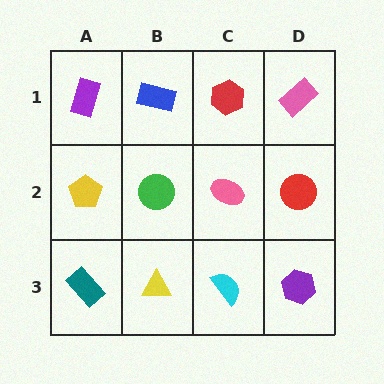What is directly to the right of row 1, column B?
A red hexagon.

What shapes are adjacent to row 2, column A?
A purple rectangle (row 1, column A), a teal rectangle (row 3, column A), a green circle (row 2, column B).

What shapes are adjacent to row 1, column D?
A red circle (row 2, column D), a red hexagon (row 1, column C).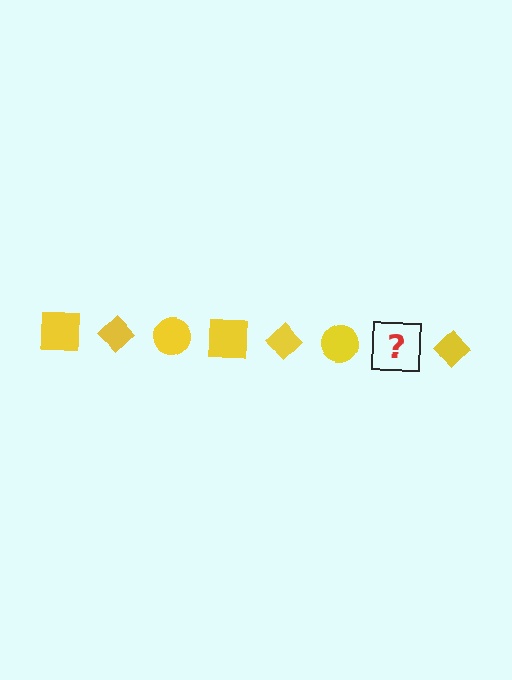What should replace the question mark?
The question mark should be replaced with a yellow square.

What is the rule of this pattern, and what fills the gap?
The rule is that the pattern cycles through square, diamond, circle shapes in yellow. The gap should be filled with a yellow square.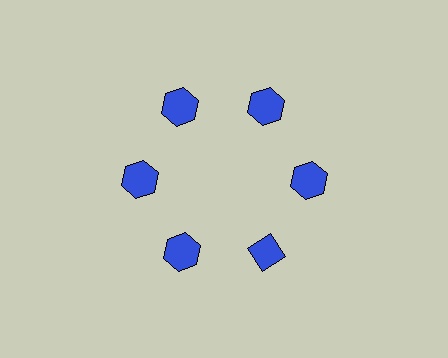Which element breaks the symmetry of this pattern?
The blue diamond at roughly the 5 o'clock position breaks the symmetry. All other shapes are blue hexagons.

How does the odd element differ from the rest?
It has a different shape: diamond instead of hexagon.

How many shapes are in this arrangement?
There are 6 shapes arranged in a ring pattern.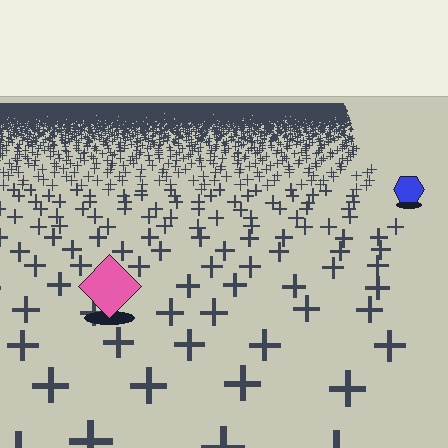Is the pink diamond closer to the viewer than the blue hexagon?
Yes. The pink diamond is closer — you can tell from the texture gradient: the ground texture is coarser near it.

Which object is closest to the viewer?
The pink diamond is closest. The texture marks near it are larger and more spread out.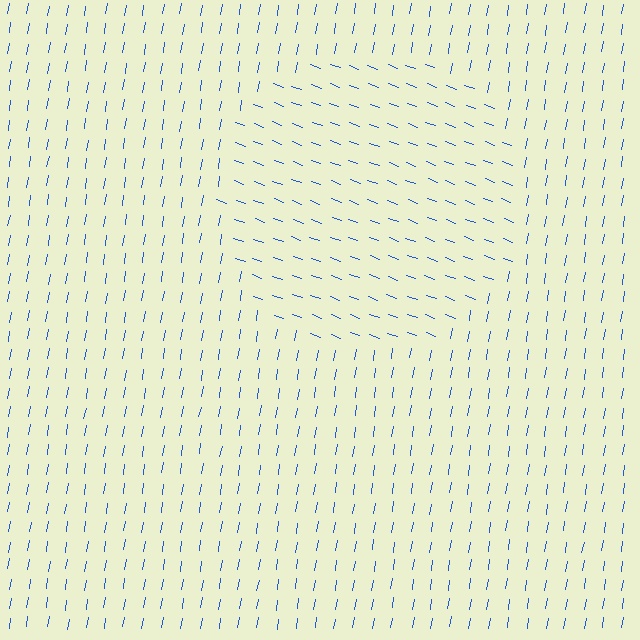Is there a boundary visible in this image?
Yes, there is a texture boundary formed by a change in line orientation.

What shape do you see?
I see a circle.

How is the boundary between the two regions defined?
The boundary is defined purely by a change in line orientation (approximately 79 degrees difference). All lines are the same color and thickness.